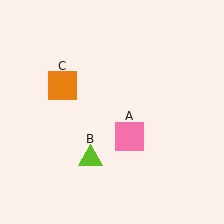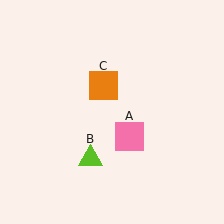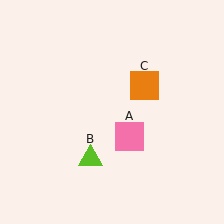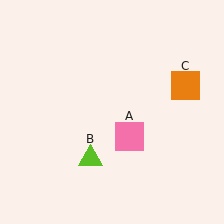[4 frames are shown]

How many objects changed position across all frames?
1 object changed position: orange square (object C).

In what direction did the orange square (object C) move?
The orange square (object C) moved right.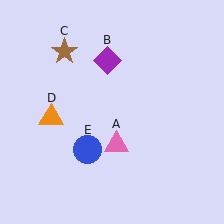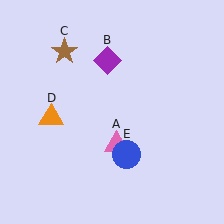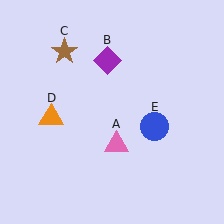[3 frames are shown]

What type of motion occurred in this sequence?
The blue circle (object E) rotated counterclockwise around the center of the scene.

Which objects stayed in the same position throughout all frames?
Pink triangle (object A) and purple diamond (object B) and brown star (object C) and orange triangle (object D) remained stationary.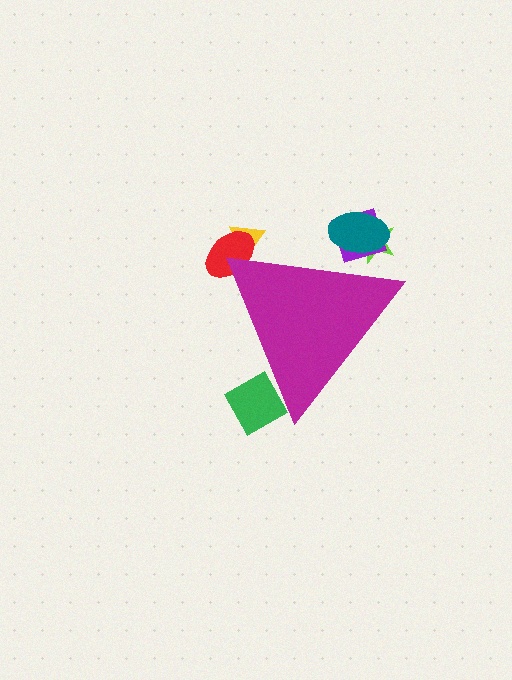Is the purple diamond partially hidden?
Yes, the purple diamond is partially hidden behind the magenta triangle.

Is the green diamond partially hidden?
Yes, the green diamond is partially hidden behind the magenta triangle.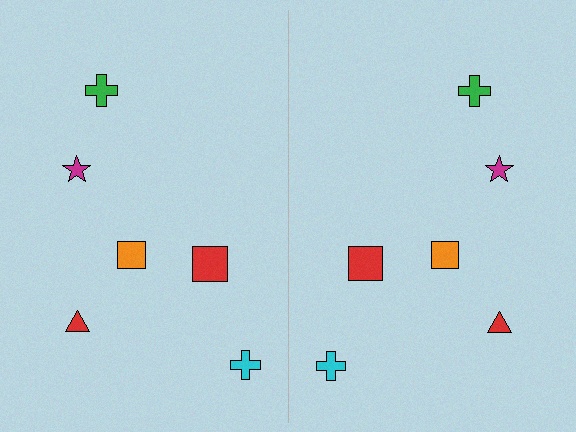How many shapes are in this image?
There are 12 shapes in this image.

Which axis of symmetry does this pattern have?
The pattern has a vertical axis of symmetry running through the center of the image.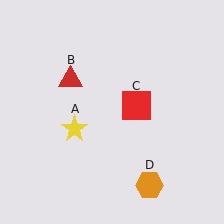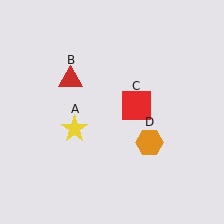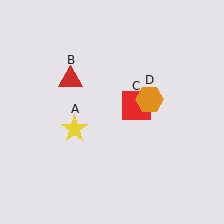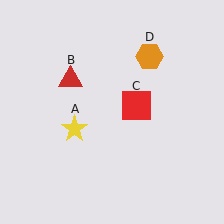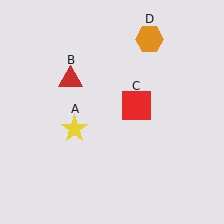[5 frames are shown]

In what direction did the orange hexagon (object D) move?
The orange hexagon (object D) moved up.